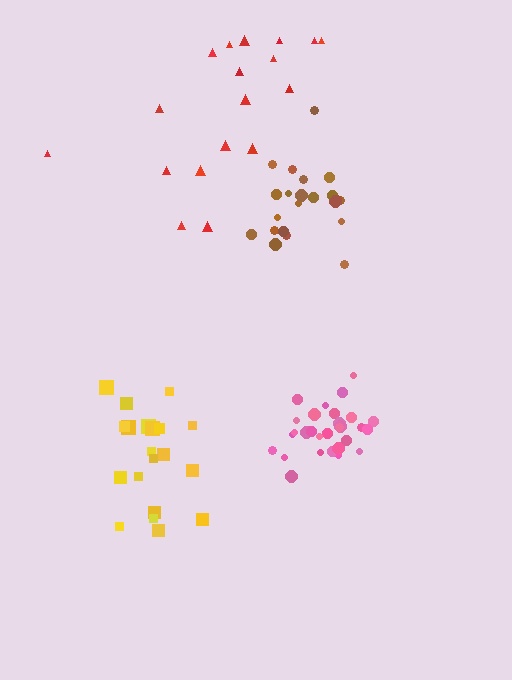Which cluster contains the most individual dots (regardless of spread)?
Pink (29).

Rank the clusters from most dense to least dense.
pink, brown, yellow, red.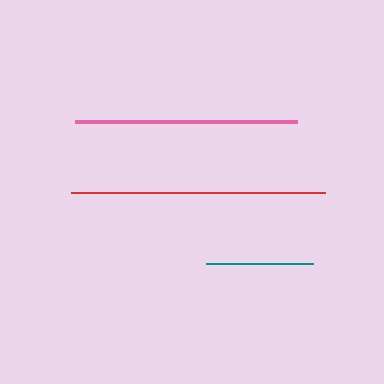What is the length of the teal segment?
The teal segment is approximately 107 pixels long.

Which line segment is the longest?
The red line is the longest at approximately 253 pixels.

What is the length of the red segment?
The red segment is approximately 253 pixels long.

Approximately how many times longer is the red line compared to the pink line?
The red line is approximately 1.1 times the length of the pink line.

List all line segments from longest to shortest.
From longest to shortest: red, pink, teal.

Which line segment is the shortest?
The teal line is the shortest at approximately 107 pixels.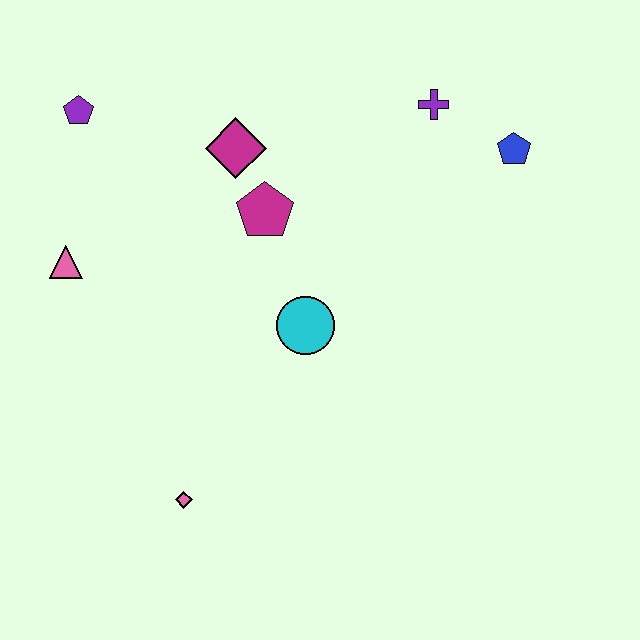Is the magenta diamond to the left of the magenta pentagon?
Yes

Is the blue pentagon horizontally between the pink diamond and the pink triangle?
No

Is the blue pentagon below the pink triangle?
No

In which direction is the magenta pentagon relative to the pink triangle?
The magenta pentagon is to the right of the pink triangle.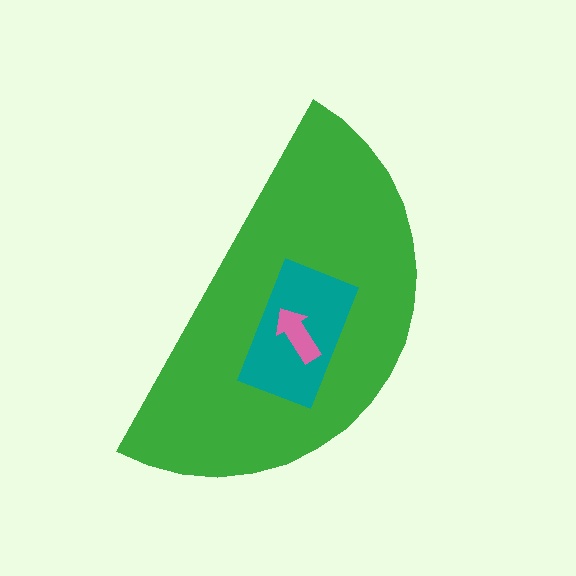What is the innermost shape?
The pink arrow.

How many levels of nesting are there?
3.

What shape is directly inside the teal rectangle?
The pink arrow.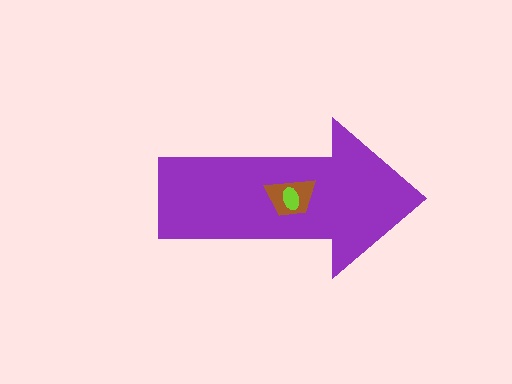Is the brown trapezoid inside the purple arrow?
Yes.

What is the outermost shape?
The purple arrow.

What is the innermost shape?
The lime ellipse.